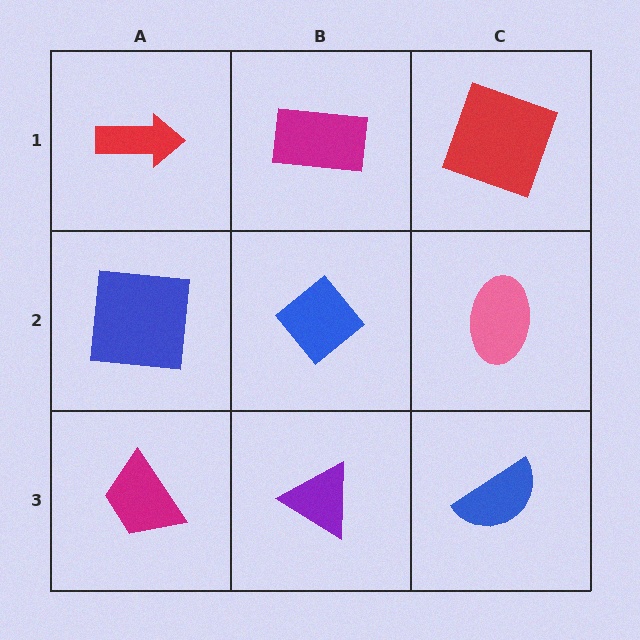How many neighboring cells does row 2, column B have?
4.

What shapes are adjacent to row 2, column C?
A red square (row 1, column C), a blue semicircle (row 3, column C), a blue diamond (row 2, column B).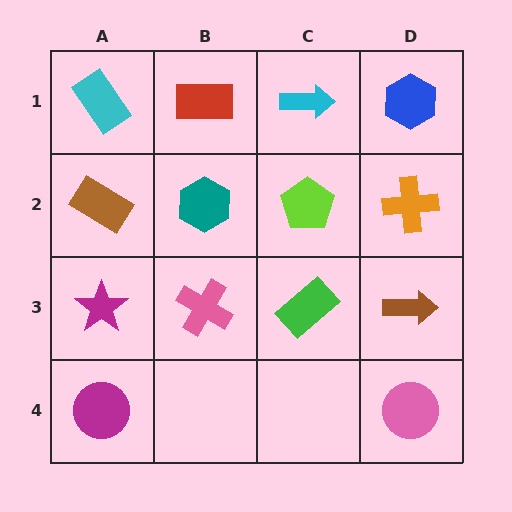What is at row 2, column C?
A lime pentagon.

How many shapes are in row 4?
2 shapes.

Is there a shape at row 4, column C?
No, that cell is empty.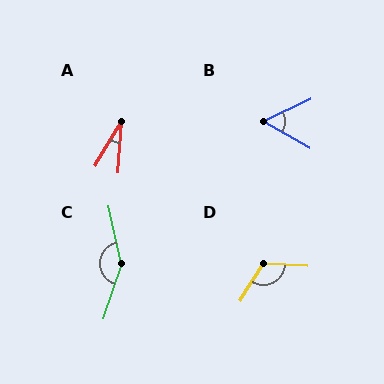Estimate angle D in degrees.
Approximately 118 degrees.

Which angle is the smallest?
A, at approximately 26 degrees.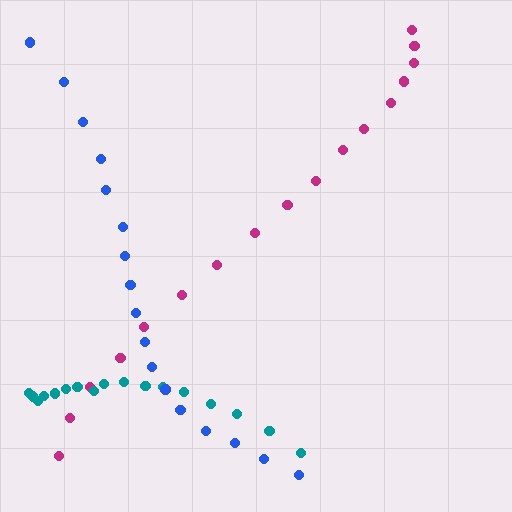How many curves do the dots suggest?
There are 3 distinct paths.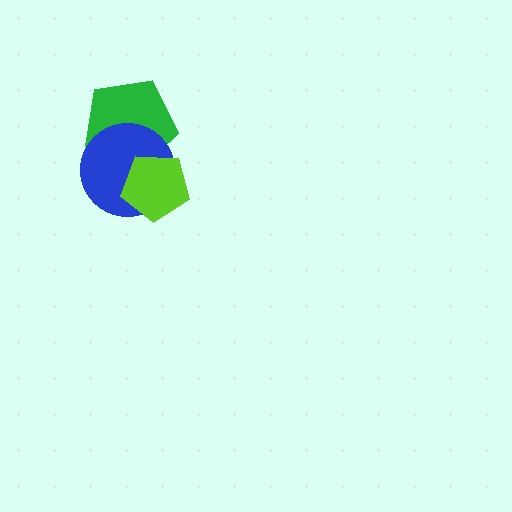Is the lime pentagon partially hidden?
No, no other shape covers it.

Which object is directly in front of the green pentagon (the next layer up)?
The blue circle is directly in front of the green pentagon.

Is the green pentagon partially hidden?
Yes, it is partially covered by another shape.